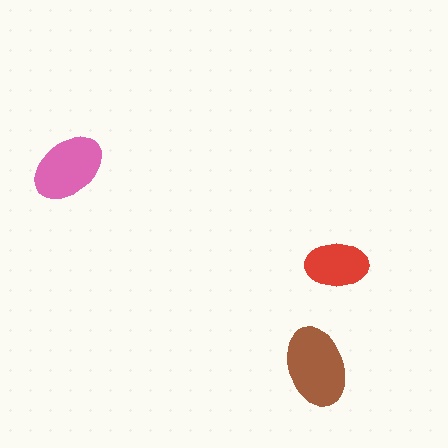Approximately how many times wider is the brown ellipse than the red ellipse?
About 1.5 times wider.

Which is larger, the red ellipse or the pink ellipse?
The pink one.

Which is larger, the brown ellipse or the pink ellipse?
The brown one.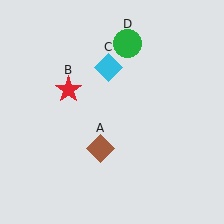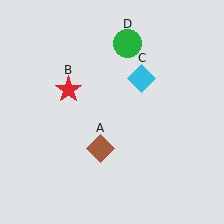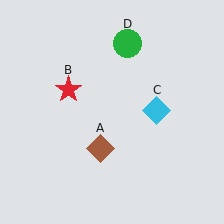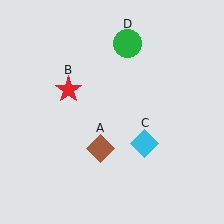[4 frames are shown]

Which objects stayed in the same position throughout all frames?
Brown diamond (object A) and red star (object B) and green circle (object D) remained stationary.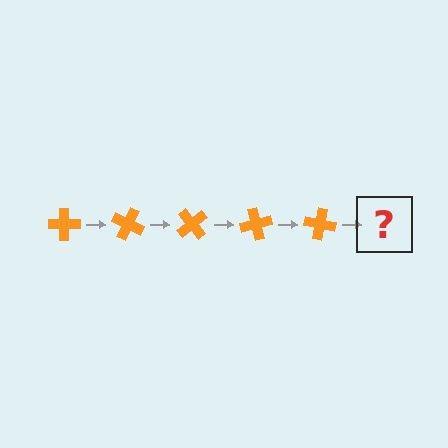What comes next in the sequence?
The next element should be an orange cross rotated 125 degrees.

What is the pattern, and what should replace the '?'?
The pattern is that the cross rotates 25 degrees each step. The '?' should be an orange cross rotated 125 degrees.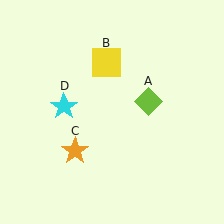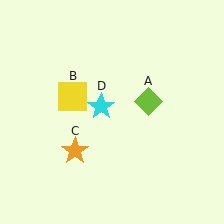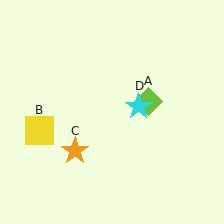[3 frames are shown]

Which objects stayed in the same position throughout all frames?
Lime diamond (object A) and orange star (object C) remained stationary.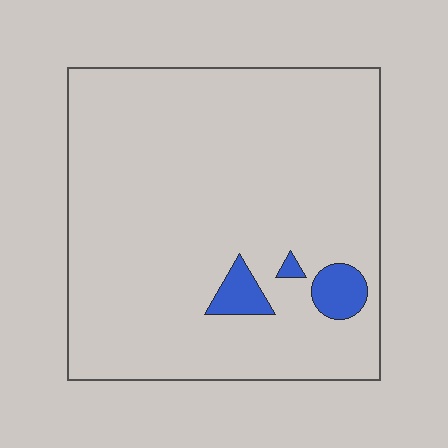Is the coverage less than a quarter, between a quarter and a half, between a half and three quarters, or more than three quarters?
Less than a quarter.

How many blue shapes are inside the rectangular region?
3.